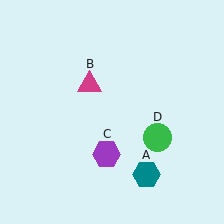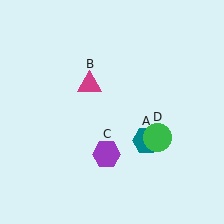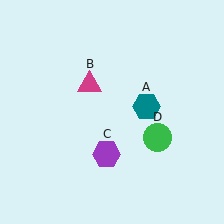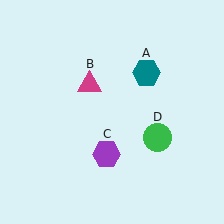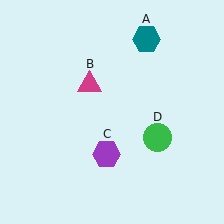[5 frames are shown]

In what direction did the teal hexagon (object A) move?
The teal hexagon (object A) moved up.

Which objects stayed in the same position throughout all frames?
Magenta triangle (object B) and purple hexagon (object C) and green circle (object D) remained stationary.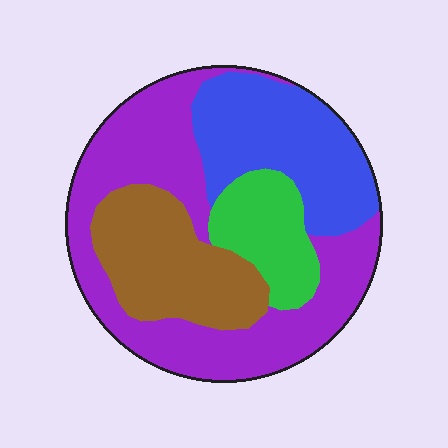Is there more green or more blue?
Blue.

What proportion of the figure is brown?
Brown takes up about one fifth (1/5) of the figure.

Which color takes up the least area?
Green, at roughly 15%.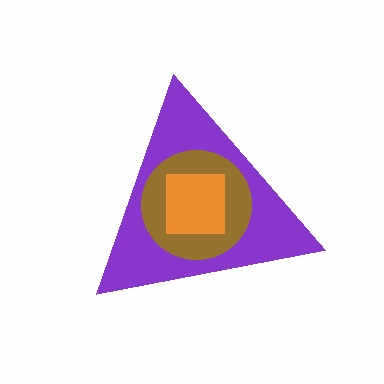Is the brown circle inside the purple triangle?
Yes.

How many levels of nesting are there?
3.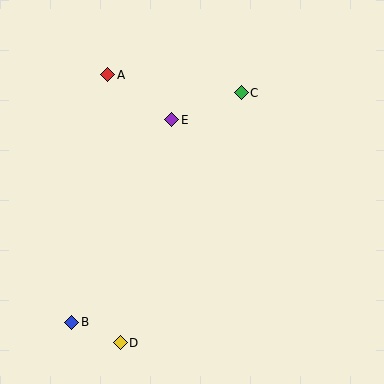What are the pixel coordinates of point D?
Point D is at (120, 343).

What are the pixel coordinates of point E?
Point E is at (172, 120).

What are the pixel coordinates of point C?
Point C is at (241, 93).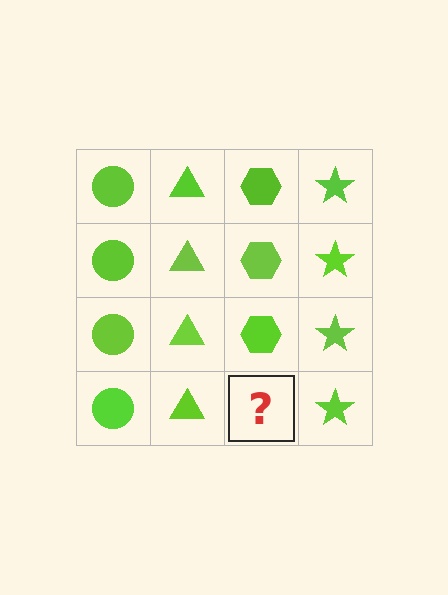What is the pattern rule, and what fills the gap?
The rule is that each column has a consistent shape. The gap should be filled with a lime hexagon.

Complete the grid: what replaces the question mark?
The question mark should be replaced with a lime hexagon.